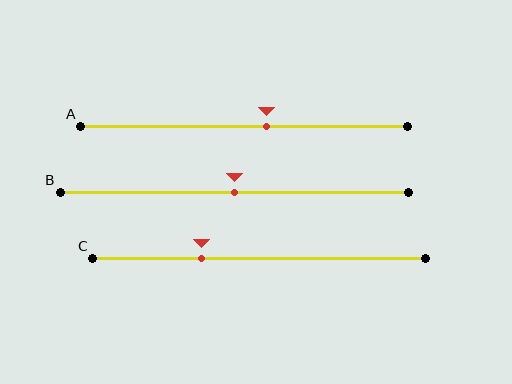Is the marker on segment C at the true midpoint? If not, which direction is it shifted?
No, the marker on segment C is shifted to the left by about 17% of the segment length.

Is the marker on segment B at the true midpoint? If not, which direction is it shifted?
Yes, the marker on segment B is at the true midpoint.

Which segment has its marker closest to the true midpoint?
Segment B has its marker closest to the true midpoint.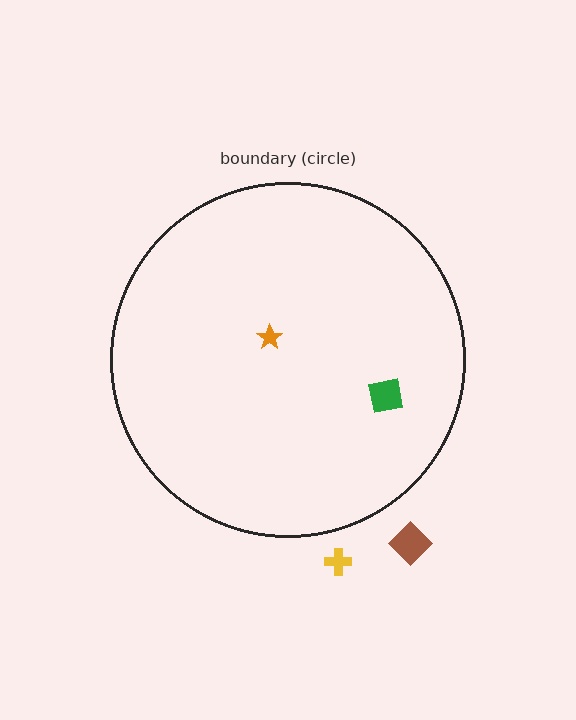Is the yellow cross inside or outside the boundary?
Outside.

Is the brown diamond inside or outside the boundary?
Outside.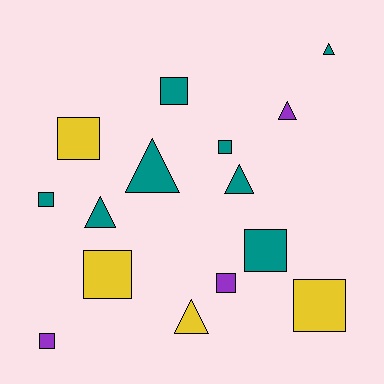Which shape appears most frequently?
Square, with 9 objects.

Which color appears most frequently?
Teal, with 8 objects.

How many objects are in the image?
There are 15 objects.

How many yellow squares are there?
There are 3 yellow squares.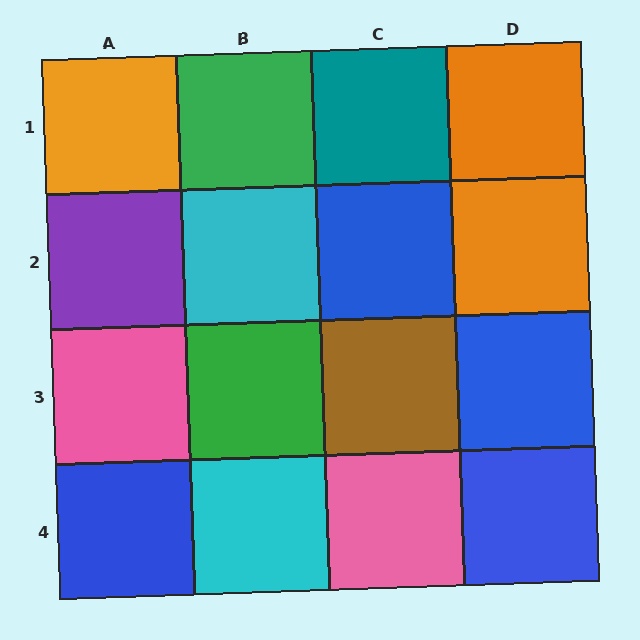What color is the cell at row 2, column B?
Cyan.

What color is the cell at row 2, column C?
Blue.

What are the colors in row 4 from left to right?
Blue, cyan, pink, blue.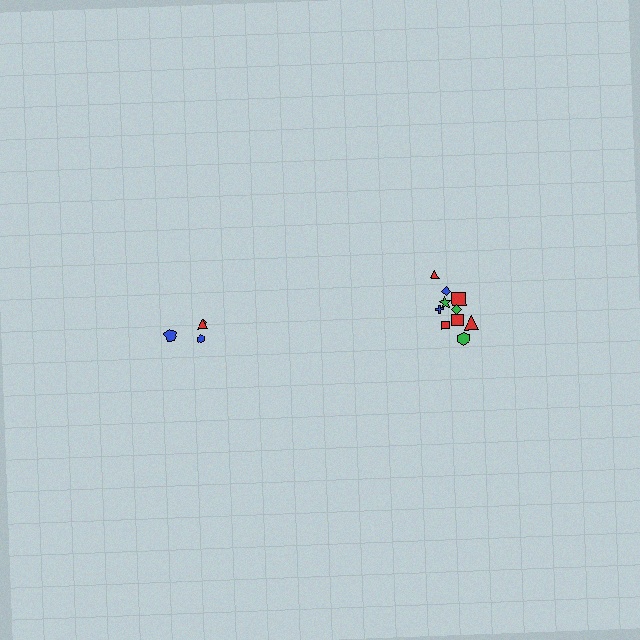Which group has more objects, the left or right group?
The right group.